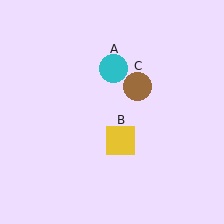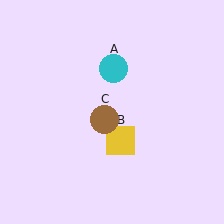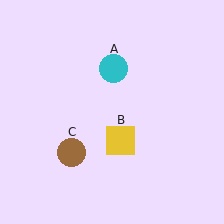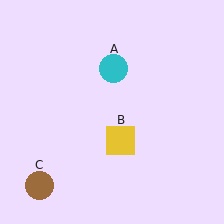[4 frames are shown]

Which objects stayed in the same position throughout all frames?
Cyan circle (object A) and yellow square (object B) remained stationary.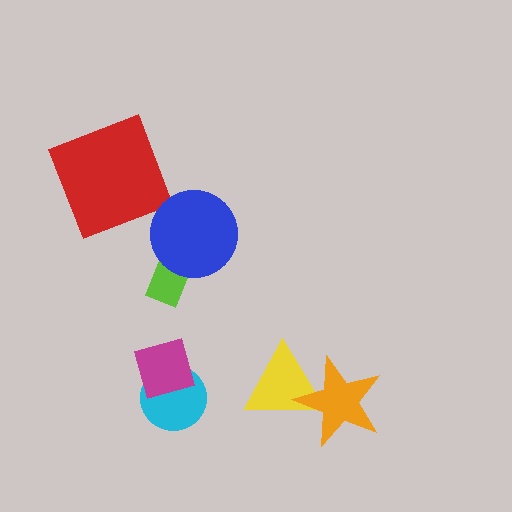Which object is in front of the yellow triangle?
The orange star is in front of the yellow triangle.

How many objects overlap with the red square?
0 objects overlap with the red square.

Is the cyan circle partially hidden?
Yes, it is partially covered by another shape.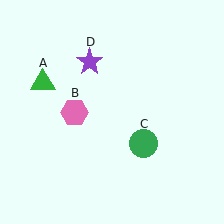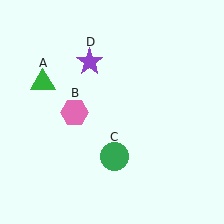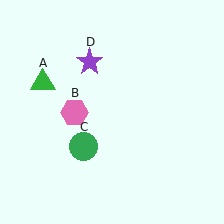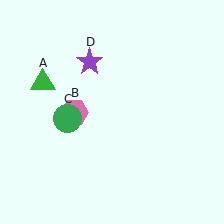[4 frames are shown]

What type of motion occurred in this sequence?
The green circle (object C) rotated clockwise around the center of the scene.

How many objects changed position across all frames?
1 object changed position: green circle (object C).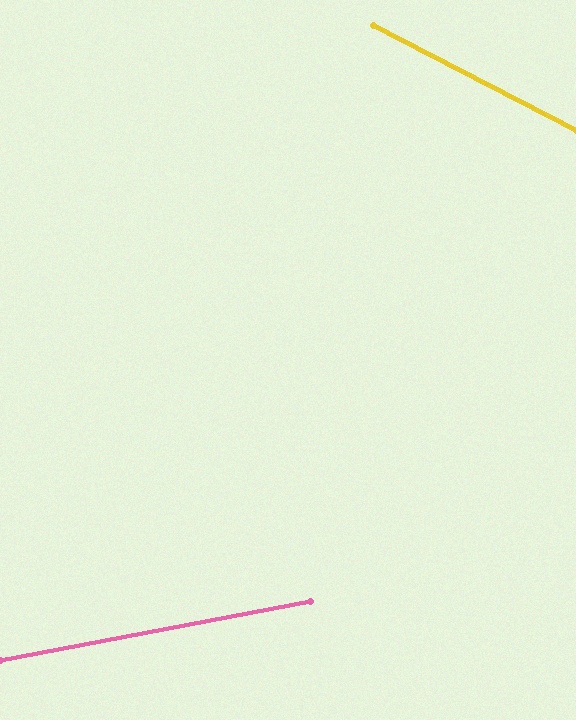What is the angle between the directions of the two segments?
Approximately 38 degrees.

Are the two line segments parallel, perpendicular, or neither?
Neither parallel nor perpendicular — they differ by about 38°.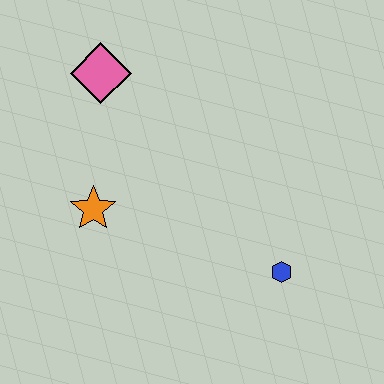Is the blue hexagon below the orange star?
Yes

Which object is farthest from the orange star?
The blue hexagon is farthest from the orange star.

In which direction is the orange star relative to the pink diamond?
The orange star is below the pink diamond.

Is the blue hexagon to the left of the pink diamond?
No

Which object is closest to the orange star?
The pink diamond is closest to the orange star.